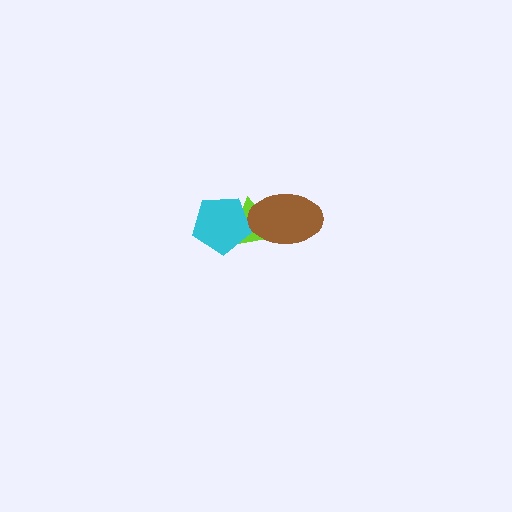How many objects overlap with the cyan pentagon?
1 object overlaps with the cyan pentagon.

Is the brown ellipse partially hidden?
No, no other shape covers it.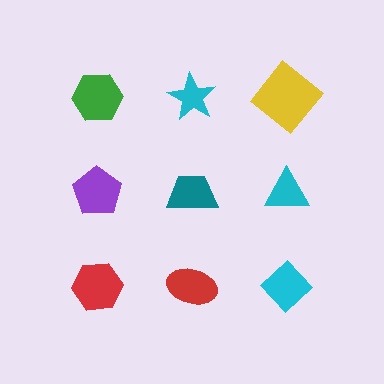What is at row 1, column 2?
A cyan star.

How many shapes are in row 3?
3 shapes.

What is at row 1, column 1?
A green hexagon.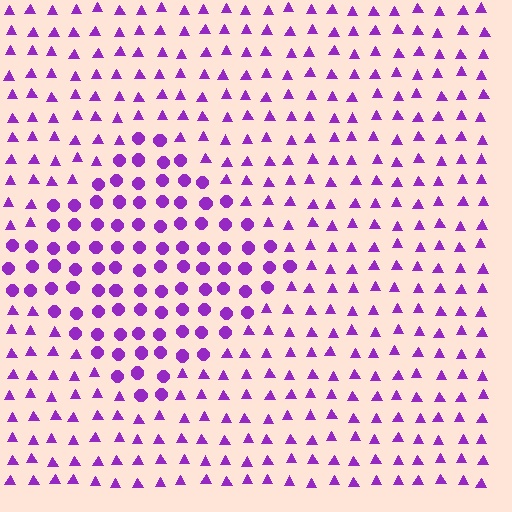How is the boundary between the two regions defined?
The boundary is defined by a change in element shape: circles inside vs. triangles outside. All elements share the same color and spacing.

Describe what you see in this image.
The image is filled with small purple elements arranged in a uniform grid. A diamond-shaped region contains circles, while the surrounding area contains triangles. The boundary is defined purely by the change in element shape.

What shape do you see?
I see a diamond.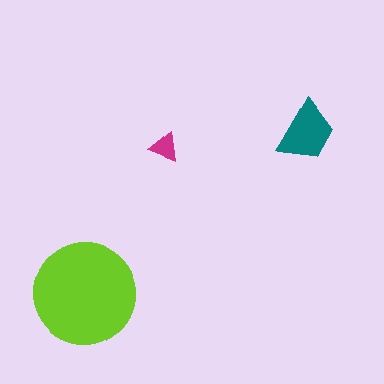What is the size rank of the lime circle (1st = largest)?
1st.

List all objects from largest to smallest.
The lime circle, the teal trapezoid, the magenta triangle.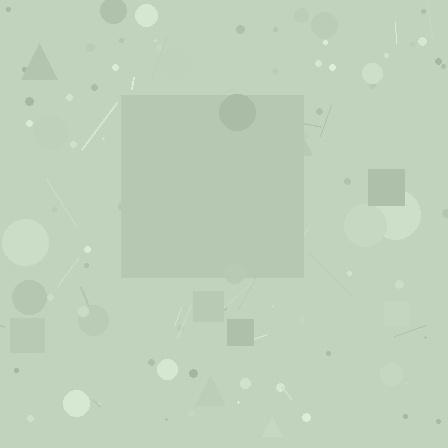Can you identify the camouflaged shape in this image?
The camouflaged shape is a square.